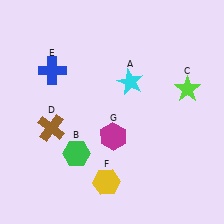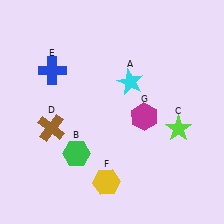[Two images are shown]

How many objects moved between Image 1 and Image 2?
2 objects moved between the two images.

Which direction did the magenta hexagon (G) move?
The magenta hexagon (G) moved right.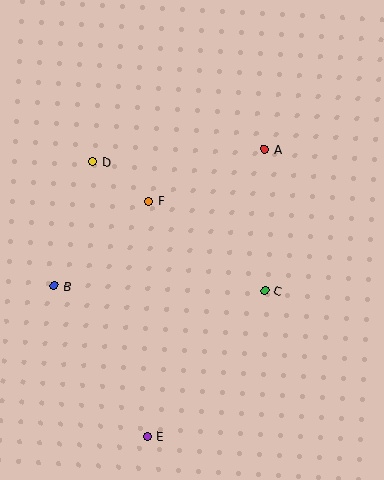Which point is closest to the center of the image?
Point F at (149, 201) is closest to the center.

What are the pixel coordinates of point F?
Point F is at (149, 201).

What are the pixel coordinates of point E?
Point E is at (147, 436).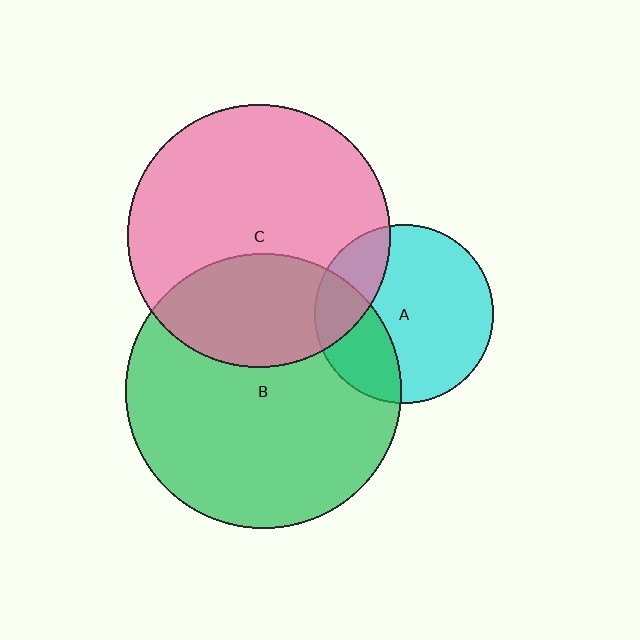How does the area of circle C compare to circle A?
Approximately 2.1 times.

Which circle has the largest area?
Circle B (green).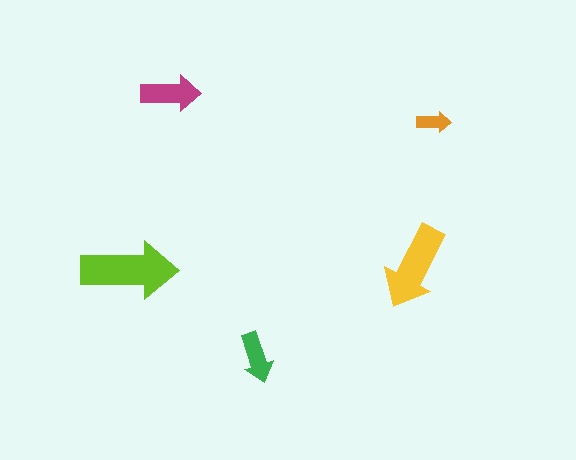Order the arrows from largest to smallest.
the lime one, the yellow one, the magenta one, the green one, the orange one.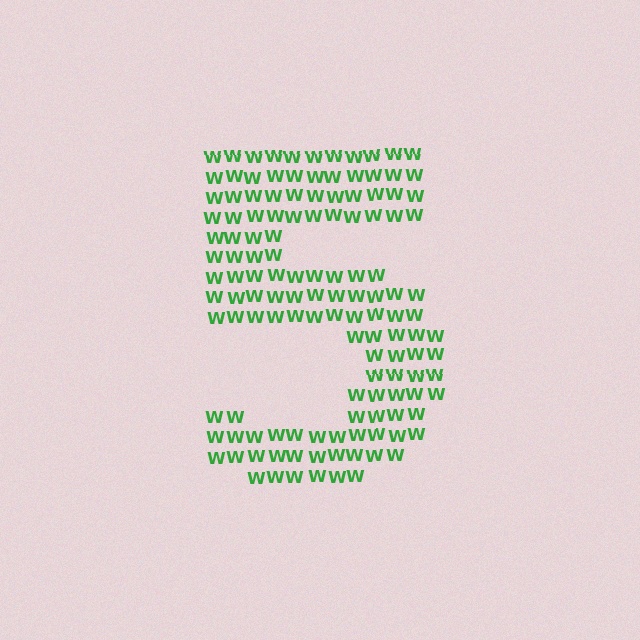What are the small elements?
The small elements are letter W's.